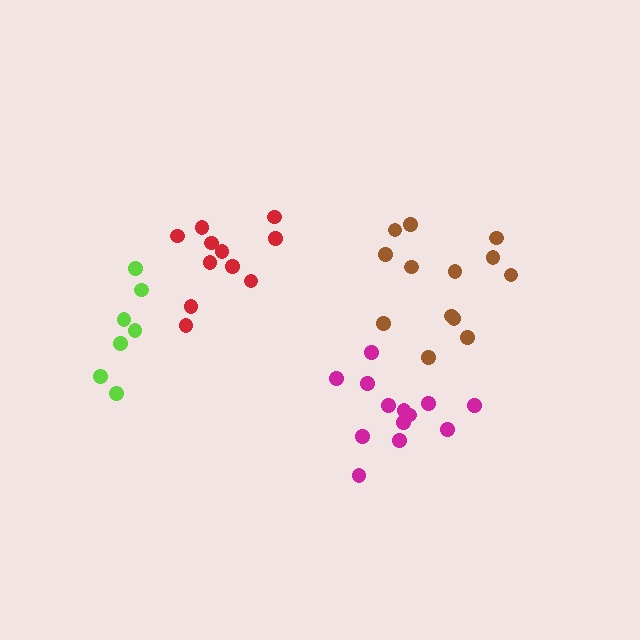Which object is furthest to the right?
The brown cluster is rightmost.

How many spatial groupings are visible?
There are 4 spatial groupings.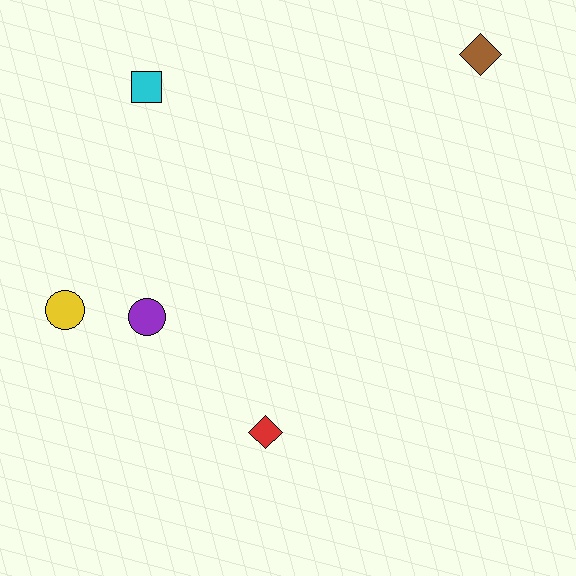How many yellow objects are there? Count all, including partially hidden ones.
There is 1 yellow object.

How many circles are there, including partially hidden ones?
There are 2 circles.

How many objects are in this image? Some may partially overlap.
There are 5 objects.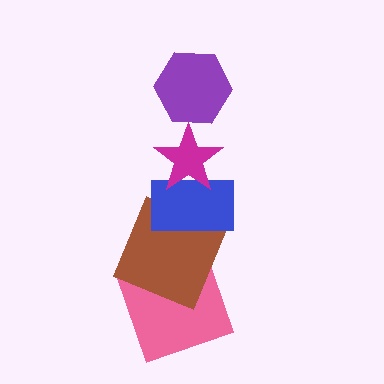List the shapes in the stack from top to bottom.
From top to bottom: the purple hexagon, the magenta star, the blue rectangle, the brown square, the pink square.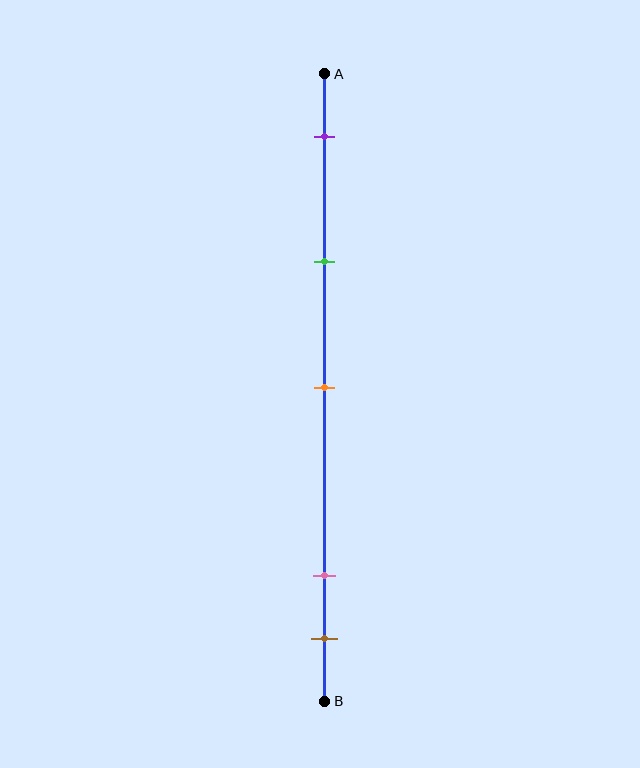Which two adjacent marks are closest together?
The pink and brown marks are the closest adjacent pair.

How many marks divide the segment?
There are 5 marks dividing the segment.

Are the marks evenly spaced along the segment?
No, the marks are not evenly spaced.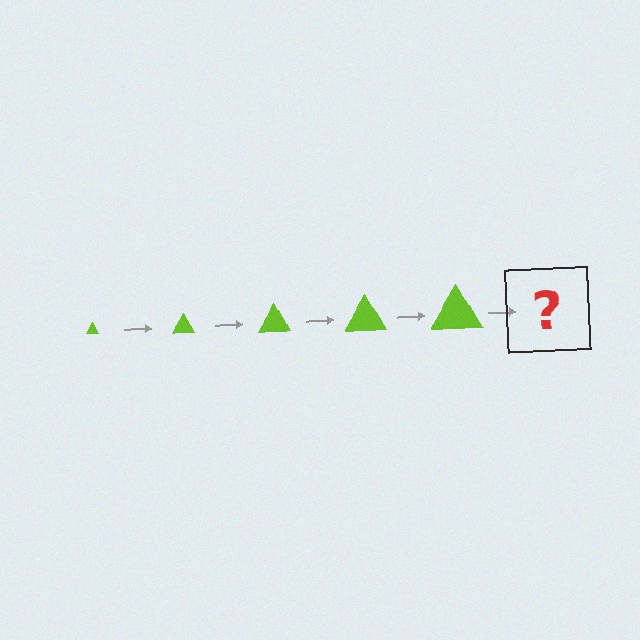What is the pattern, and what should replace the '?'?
The pattern is that the triangle gets progressively larger each step. The '?' should be a lime triangle, larger than the previous one.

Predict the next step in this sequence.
The next step is a lime triangle, larger than the previous one.